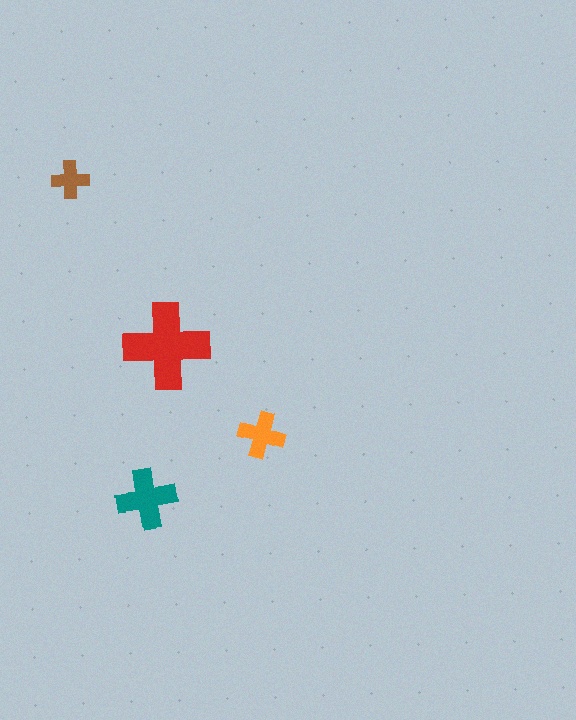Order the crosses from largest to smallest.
the red one, the teal one, the orange one, the brown one.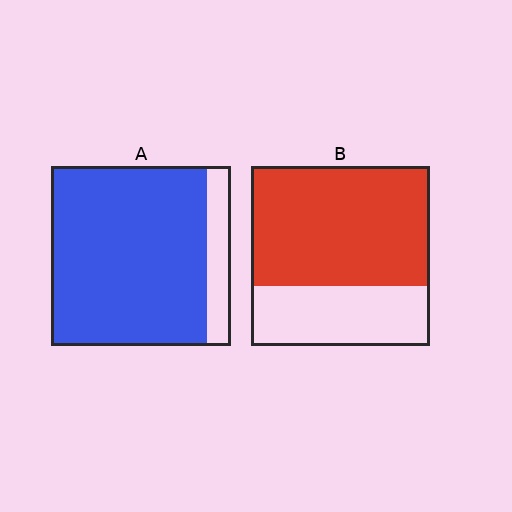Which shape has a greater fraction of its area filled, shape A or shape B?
Shape A.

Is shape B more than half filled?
Yes.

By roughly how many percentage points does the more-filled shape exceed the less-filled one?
By roughly 20 percentage points (A over B).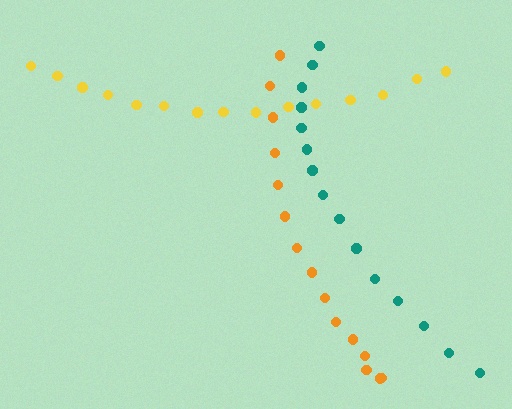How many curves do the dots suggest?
There are 3 distinct paths.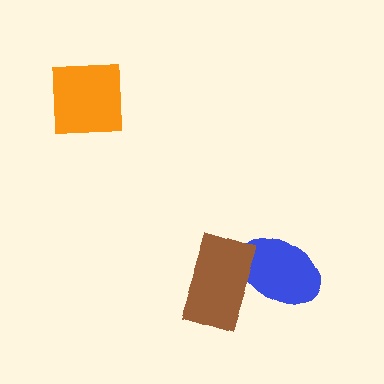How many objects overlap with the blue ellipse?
1 object overlaps with the blue ellipse.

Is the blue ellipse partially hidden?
Yes, it is partially covered by another shape.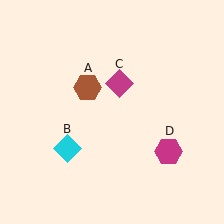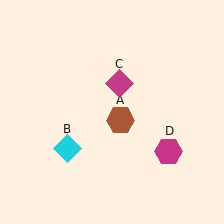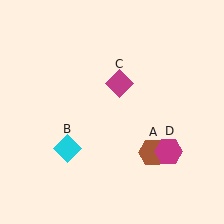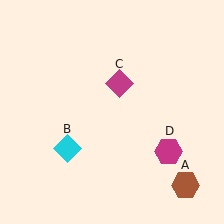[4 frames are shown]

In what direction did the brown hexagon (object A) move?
The brown hexagon (object A) moved down and to the right.